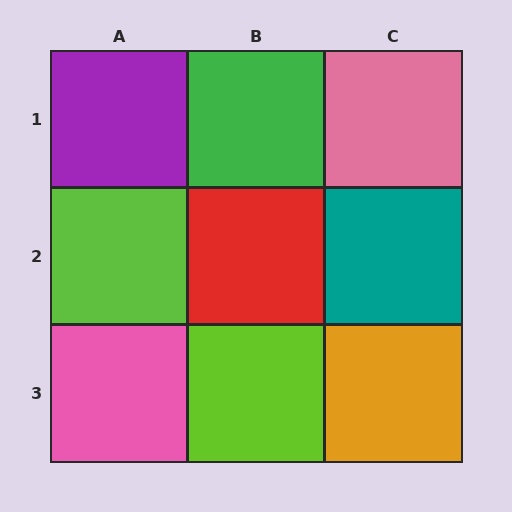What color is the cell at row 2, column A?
Lime.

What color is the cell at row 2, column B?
Red.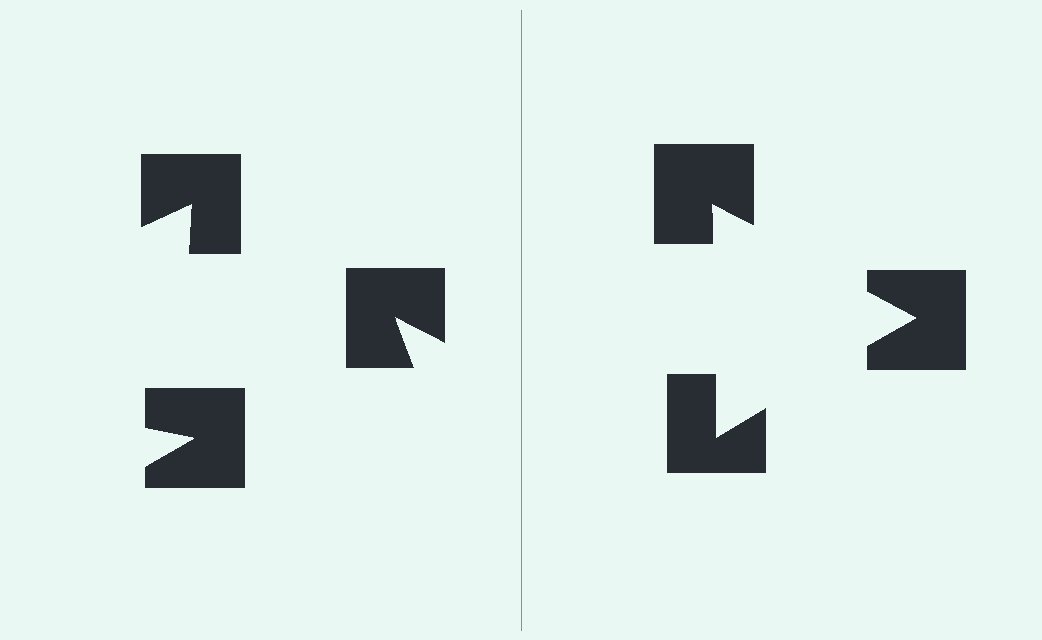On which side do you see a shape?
An illusory triangle appears on the right side. On the left side the wedge cuts are rotated, so no coherent shape forms.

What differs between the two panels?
The notched squares are positioned identically on both sides; only the wedge orientations differ. On the right they align to a triangle; on the left they are misaligned.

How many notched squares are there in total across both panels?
6 — 3 on each side.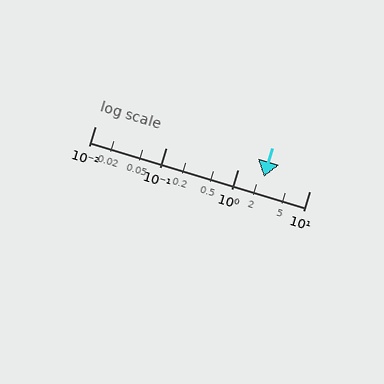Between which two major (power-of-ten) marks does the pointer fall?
The pointer is between 1 and 10.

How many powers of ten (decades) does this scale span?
The scale spans 3 decades, from 0.01 to 10.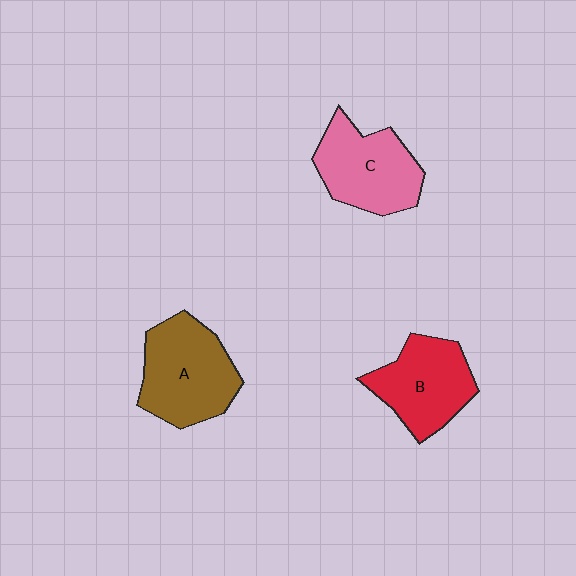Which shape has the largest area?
Shape A (brown).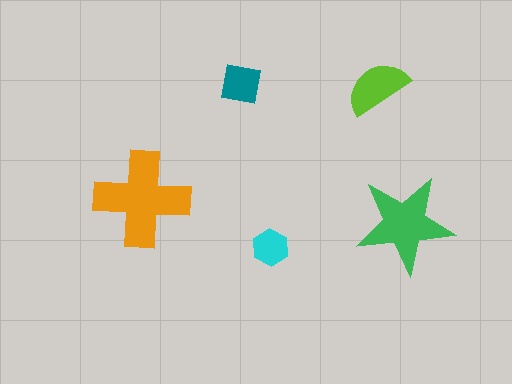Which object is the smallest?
The cyan hexagon.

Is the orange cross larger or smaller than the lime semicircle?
Larger.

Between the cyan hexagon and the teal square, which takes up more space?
The teal square.